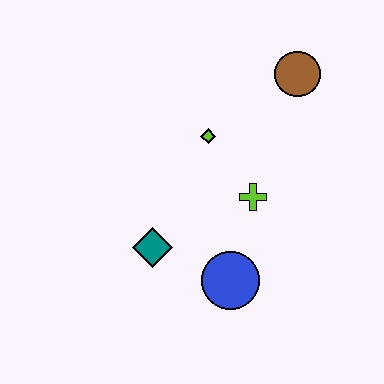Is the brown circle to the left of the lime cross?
No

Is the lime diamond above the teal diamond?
Yes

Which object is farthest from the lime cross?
The brown circle is farthest from the lime cross.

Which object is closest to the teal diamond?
The blue circle is closest to the teal diamond.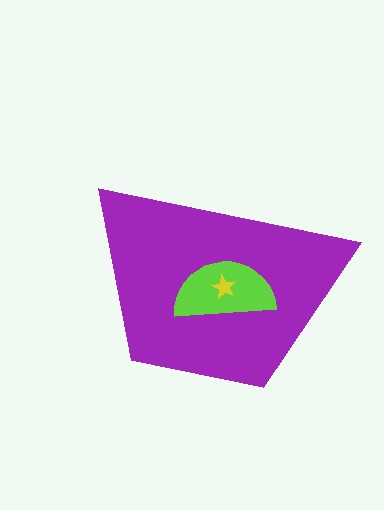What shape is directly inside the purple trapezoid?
The lime semicircle.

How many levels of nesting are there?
3.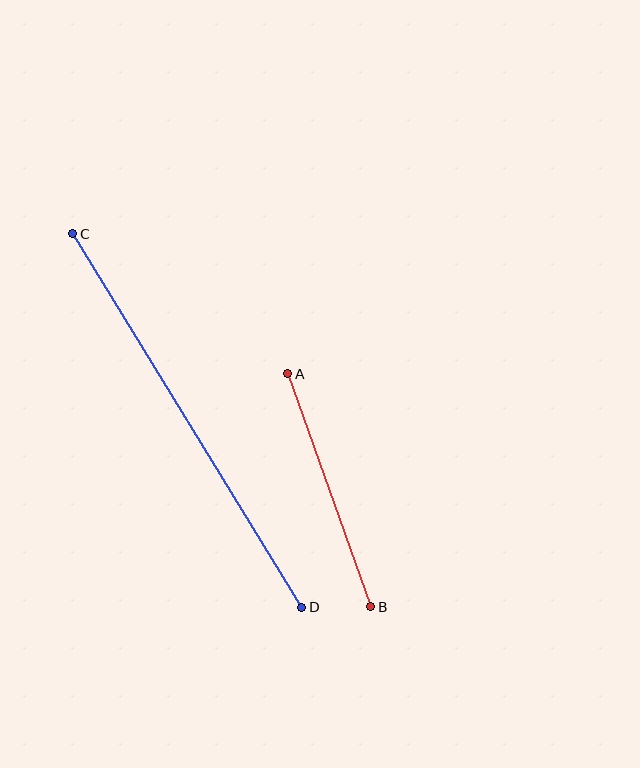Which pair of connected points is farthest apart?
Points C and D are farthest apart.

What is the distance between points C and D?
The distance is approximately 438 pixels.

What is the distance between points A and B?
The distance is approximately 248 pixels.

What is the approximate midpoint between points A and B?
The midpoint is at approximately (329, 490) pixels.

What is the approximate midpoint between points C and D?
The midpoint is at approximately (187, 421) pixels.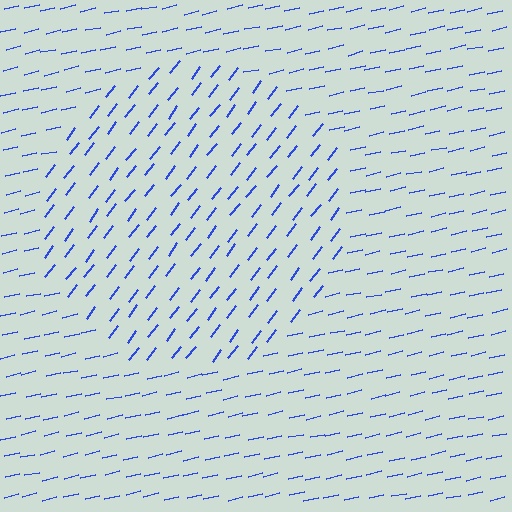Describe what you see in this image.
The image is filled with small blue line segments. A circle region in the image has lines oriented differently from the surrounding lines, creating a visible texture boundary.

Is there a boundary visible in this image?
Yes, there is a texture boundary formed by a change in line orientation.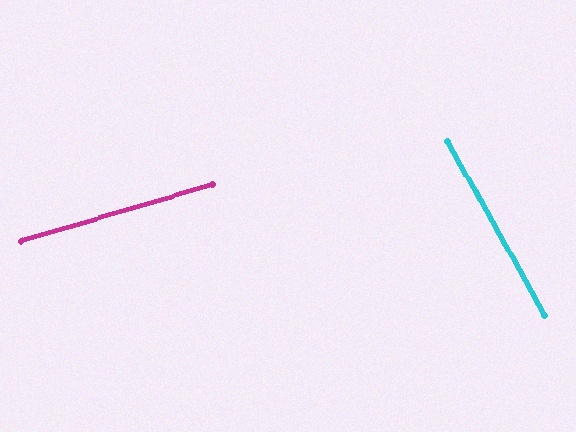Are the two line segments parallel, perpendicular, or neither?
Neither parallel nor perpendicular — they differ by about 77°.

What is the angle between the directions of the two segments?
Approximately 77 degrees.